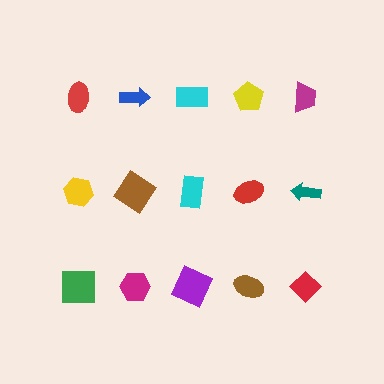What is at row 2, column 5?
A teal arrow.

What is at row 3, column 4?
A brown ellipse.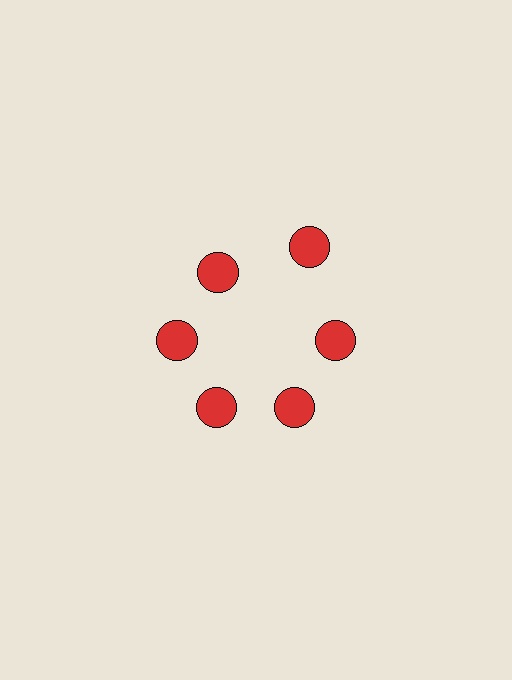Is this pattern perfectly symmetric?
No. The 6 red circles are arranged in a ring, but one element near the 1 o'clock position is pushed outward from the center, breaking the 6-fold rotational symmetry.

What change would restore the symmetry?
The symmetry would be restored by moving it inward, back onto the ring so that all 6 circles sit at equal angles and equal distance from the center.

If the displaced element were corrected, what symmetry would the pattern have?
It would have 6-fold rotational symmetry — the pattern would map onto itself every 60 degrees.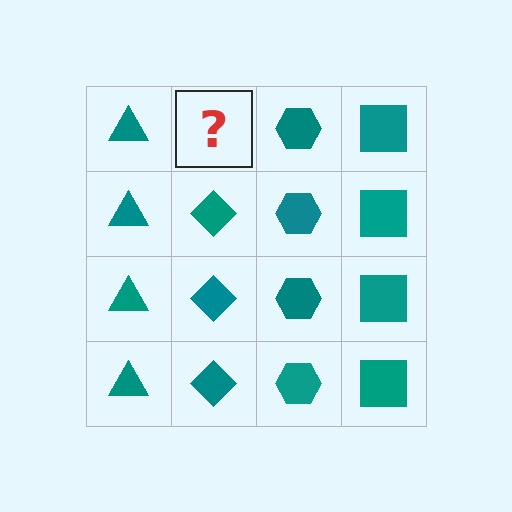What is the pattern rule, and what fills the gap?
The rule is that each column has a consistent shape. The gap should be filled with a teal diamond.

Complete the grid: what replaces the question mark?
The question mark should be replaced with a teal diamond.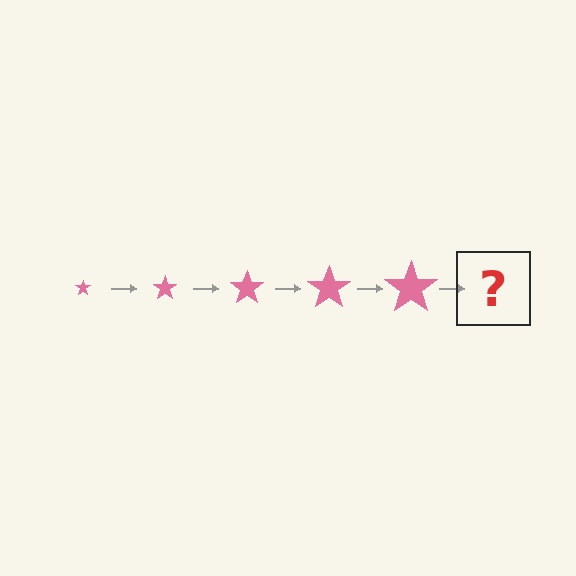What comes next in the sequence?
The next element should be a pink star, larger than the previous one.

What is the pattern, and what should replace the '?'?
The pattern is that the star gets progressively larger each step. The '?' should be a pink star, larger than the previous one.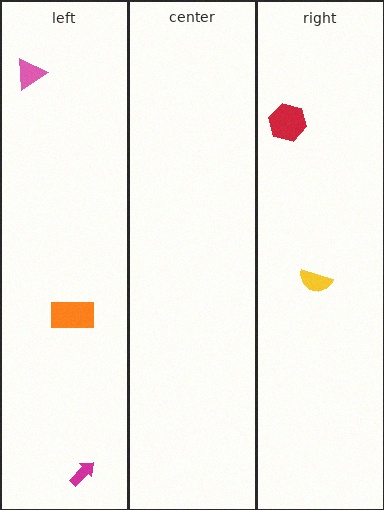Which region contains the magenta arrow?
The left region.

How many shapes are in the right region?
2.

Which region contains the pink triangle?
The left region.